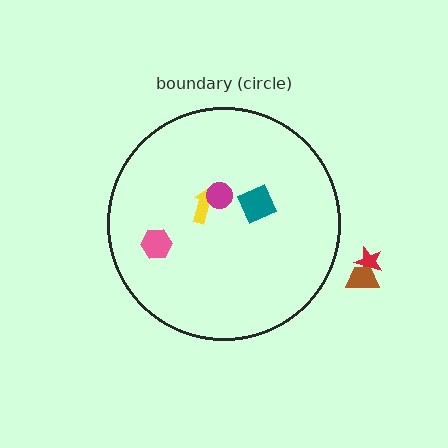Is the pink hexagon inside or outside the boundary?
Inside.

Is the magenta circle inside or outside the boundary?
Inside.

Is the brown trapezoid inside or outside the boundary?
Outside.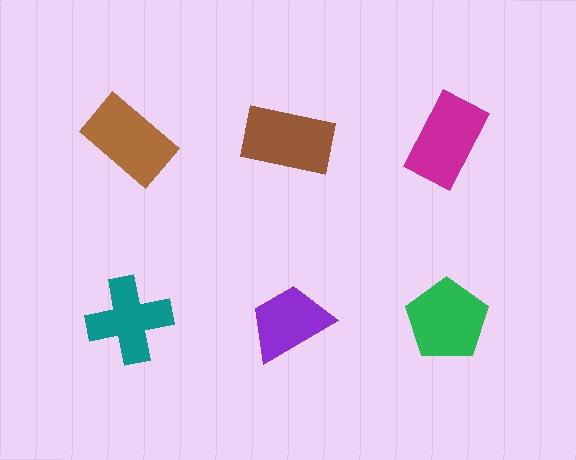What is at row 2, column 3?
A green pentagon.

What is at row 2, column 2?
A purple trapezoid.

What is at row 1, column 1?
A brown rectangle.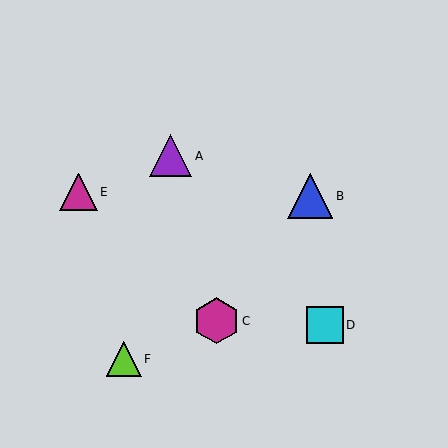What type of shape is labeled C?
Shape C is a magenta hexagon.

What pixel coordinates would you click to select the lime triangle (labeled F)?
Click at (124, 359) to select the lime triangle F.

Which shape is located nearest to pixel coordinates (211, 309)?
The magenta hexagon (labeled C) at (216, 321) is nearest to that location.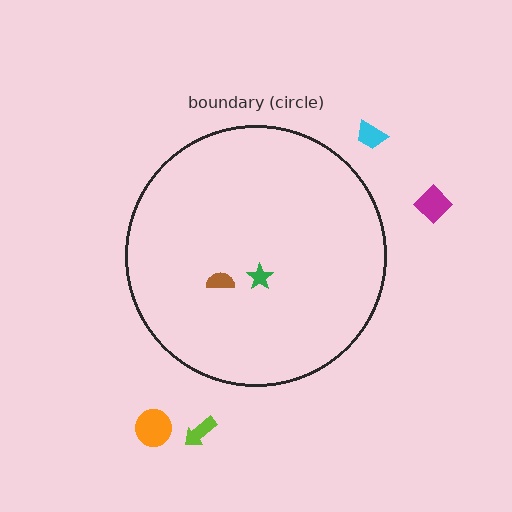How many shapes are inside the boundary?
2 inside, 4 outside.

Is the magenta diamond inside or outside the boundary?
Outside.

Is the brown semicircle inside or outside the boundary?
Inside.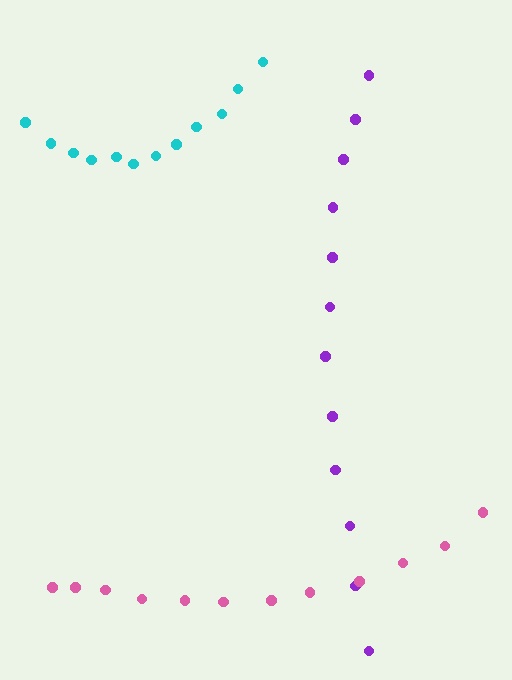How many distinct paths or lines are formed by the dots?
There are 3 distinct paths.